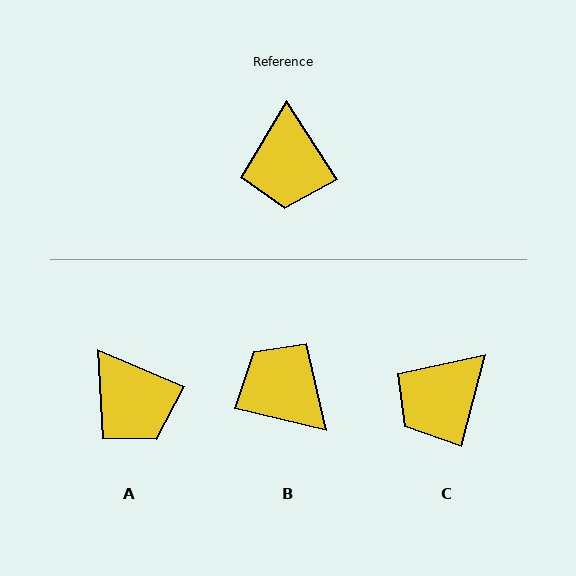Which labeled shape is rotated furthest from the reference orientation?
B, about 137 degrees away.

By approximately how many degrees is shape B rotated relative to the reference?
Approximately 137 degrees clockwise.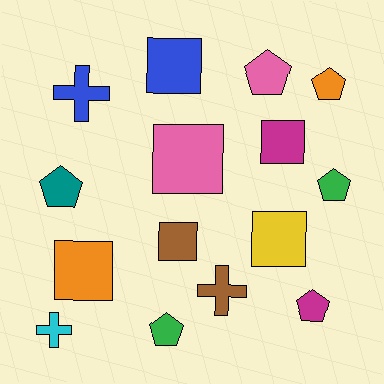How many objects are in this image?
There are 15 objects.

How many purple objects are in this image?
There are no purple objects.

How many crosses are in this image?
There are 3 crosses.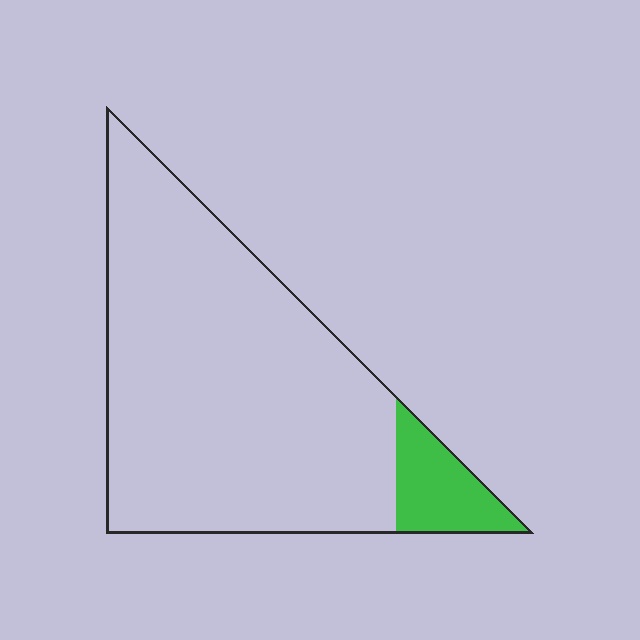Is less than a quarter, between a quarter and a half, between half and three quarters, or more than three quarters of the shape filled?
Less than a quarter.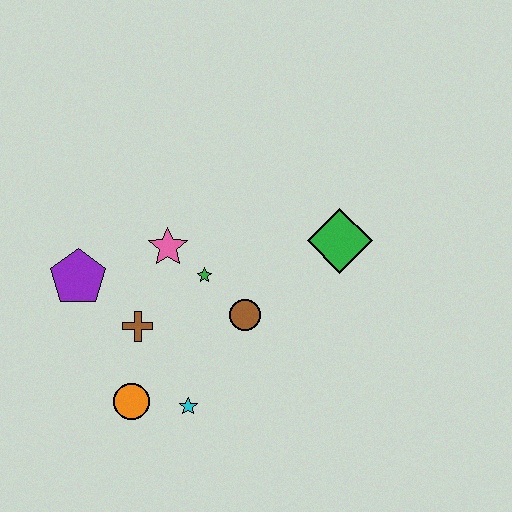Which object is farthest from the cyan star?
The green diamond is farthest from the cyan star.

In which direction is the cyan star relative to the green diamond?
The cyan star is below the green diamond.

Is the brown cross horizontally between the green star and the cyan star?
No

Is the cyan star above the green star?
No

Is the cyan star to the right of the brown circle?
No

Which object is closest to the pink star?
The green star is closest to the pink star.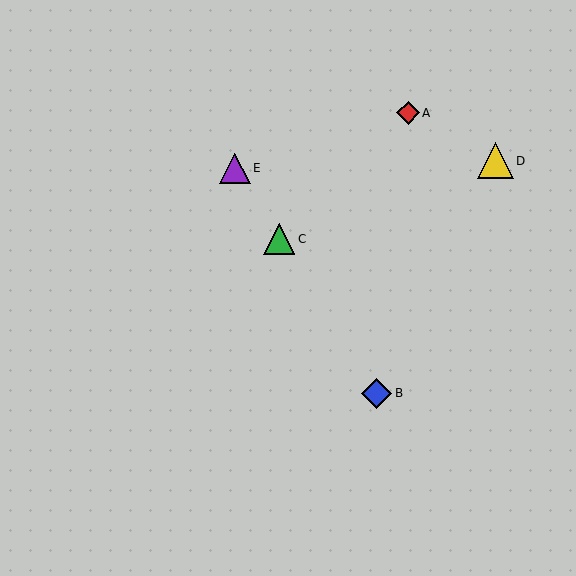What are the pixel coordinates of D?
Object D is at (495, 161).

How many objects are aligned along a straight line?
3 objects (B, C, E) are aligned along a straight line.